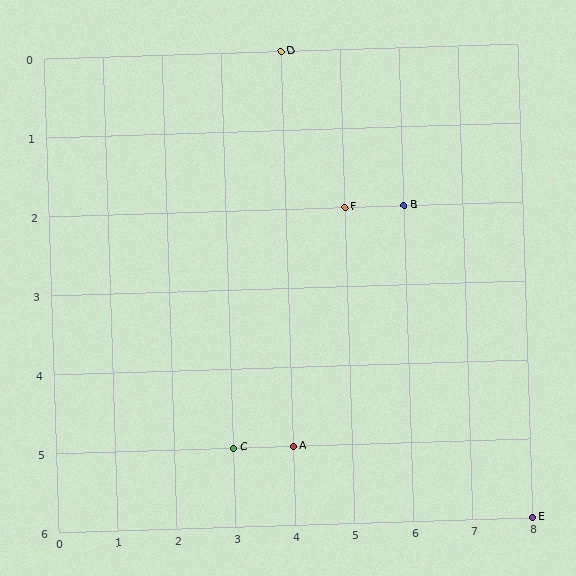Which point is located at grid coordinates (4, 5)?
Point A is at (4, 5).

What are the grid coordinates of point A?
Point A is at grid coordinates (4, 5).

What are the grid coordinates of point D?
Point D is at grid coordinates (4, 0).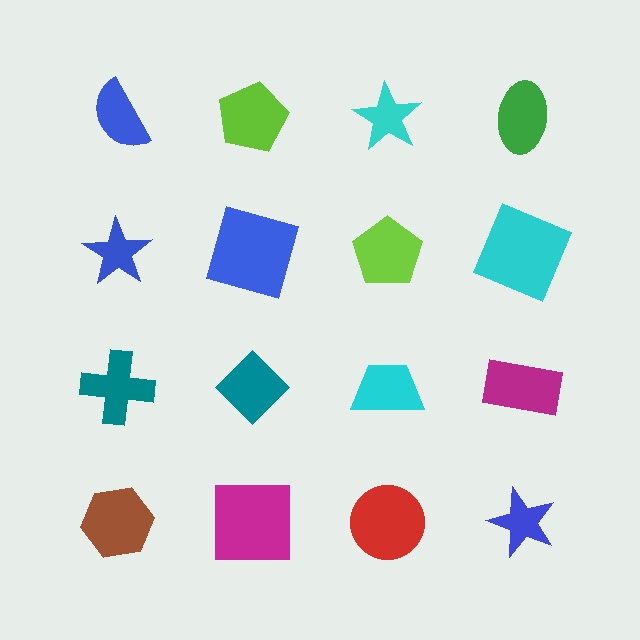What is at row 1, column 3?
A cyan star.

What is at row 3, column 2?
A teal diamond.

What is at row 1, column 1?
A blue semicircle.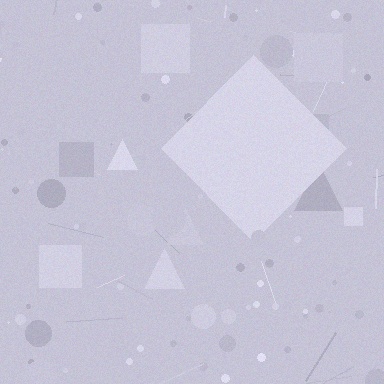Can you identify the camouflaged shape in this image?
The camouflaged shape is a diamond.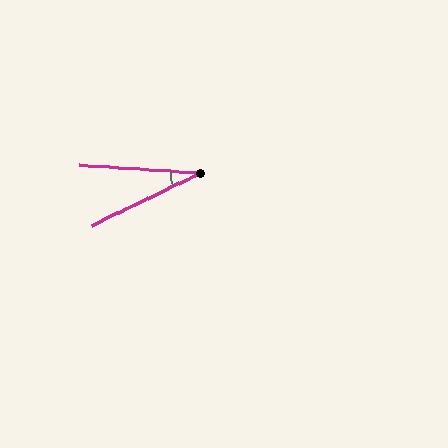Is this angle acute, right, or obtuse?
It is acute.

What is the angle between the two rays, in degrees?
Approximately 29 degrees.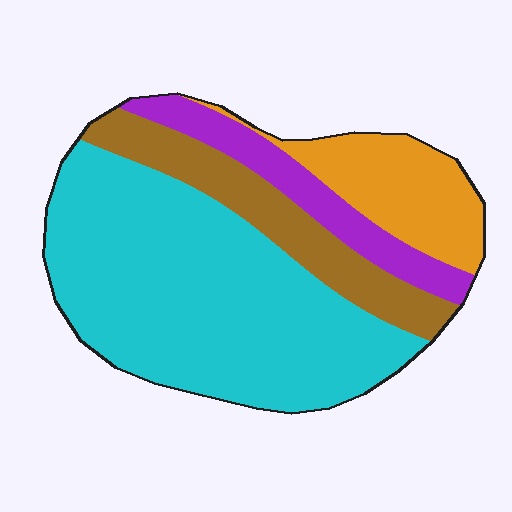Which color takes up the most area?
Cyan, at roughly 55%.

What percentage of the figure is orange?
Orange takes up about one sixth (1/6) of the figure.